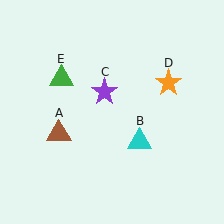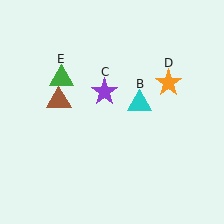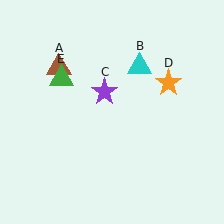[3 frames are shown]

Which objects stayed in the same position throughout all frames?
Purple star (object C) and orange star (object D) and green triangle (object E) remained stationary.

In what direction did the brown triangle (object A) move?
The brown triangle (object A) moved up.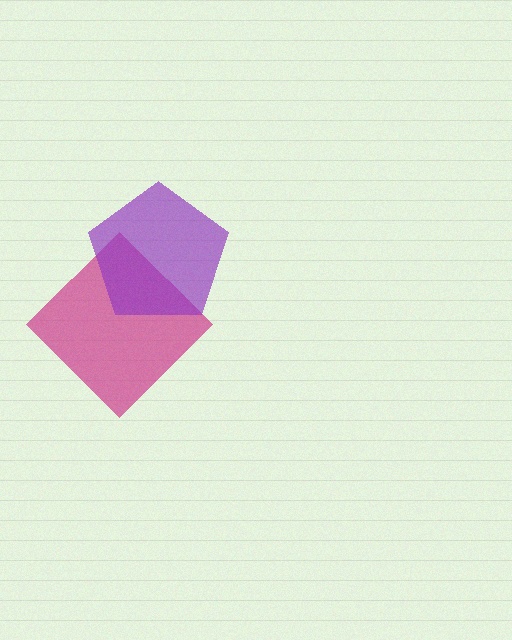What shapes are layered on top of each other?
The layered shapes are: a magenta diamond, a purple pentagon.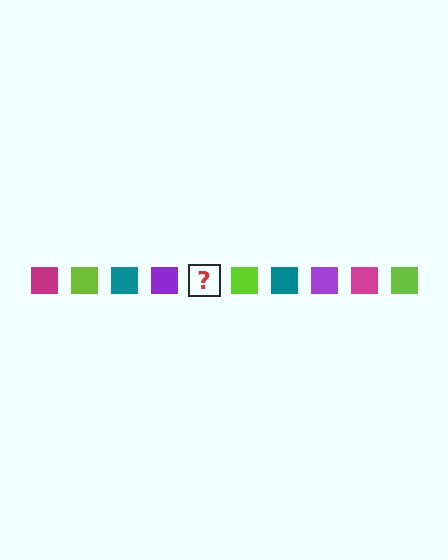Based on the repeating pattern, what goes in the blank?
The blank should be a magenta square.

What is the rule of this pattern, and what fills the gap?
The rule is that the pattern cycles through magenta, lime, teal, purple squares. The gap should be filled with a magenta square.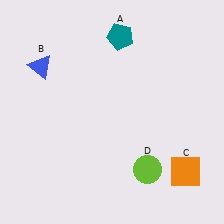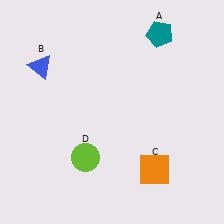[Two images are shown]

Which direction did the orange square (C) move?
The orange square (C) moved left.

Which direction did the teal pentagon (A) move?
The teal pentagon (A) moved right.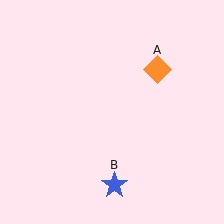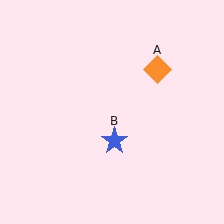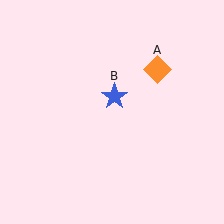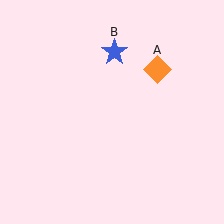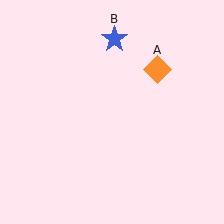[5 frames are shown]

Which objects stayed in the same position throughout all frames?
Orange diamond (object A) remained stationary.